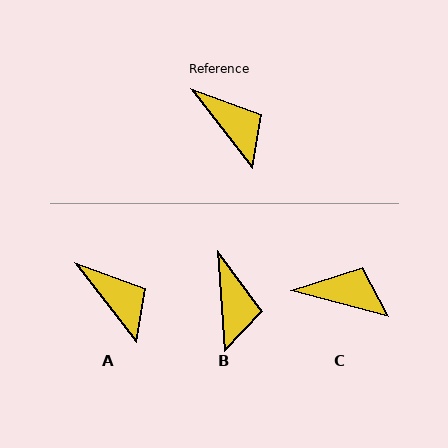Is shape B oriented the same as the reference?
No, it is off by about 34 degrees.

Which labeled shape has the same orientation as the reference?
A.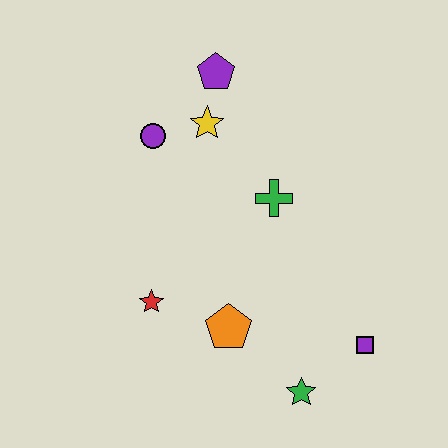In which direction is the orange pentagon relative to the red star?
The orange pentagon is to the right of the red star.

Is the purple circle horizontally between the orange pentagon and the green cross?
No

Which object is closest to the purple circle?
The yellow star is closest to the purple circle.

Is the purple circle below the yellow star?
Yes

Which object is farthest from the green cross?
The green star is farthest from the green cross.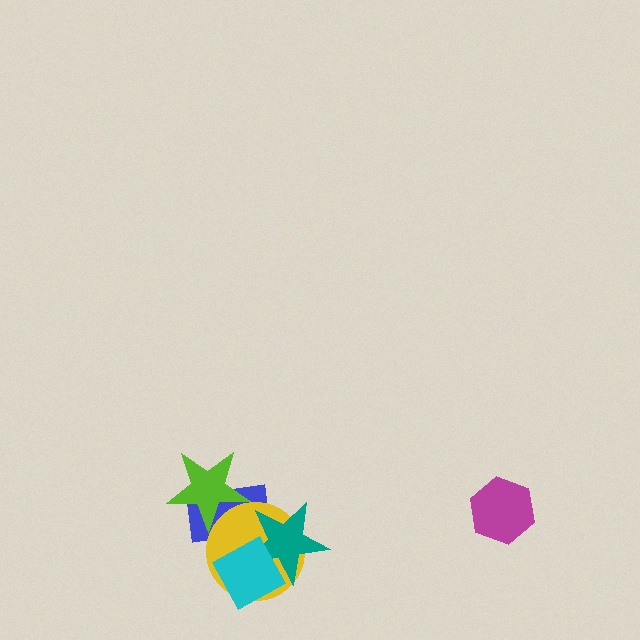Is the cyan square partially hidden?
No, no other shape covers it.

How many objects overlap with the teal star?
3 objects overlap with the teal star.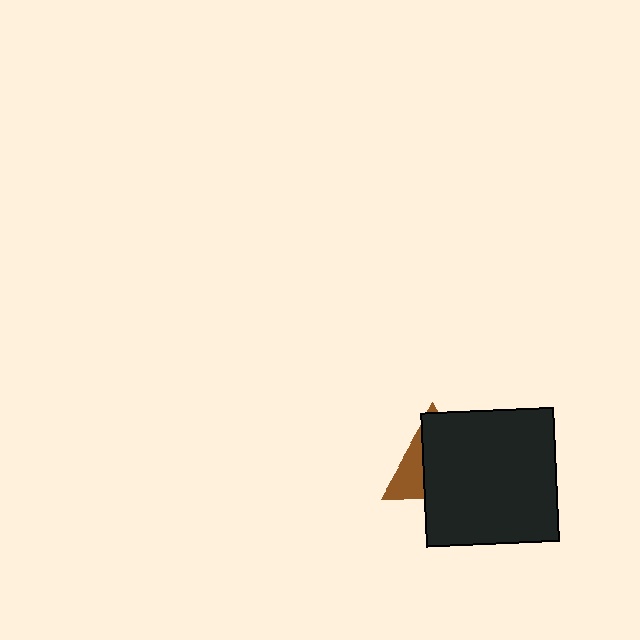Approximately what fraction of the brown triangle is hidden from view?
Roughly 69% of the brown triangle is hidden behind the black square.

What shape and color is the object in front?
The object in front is a black square.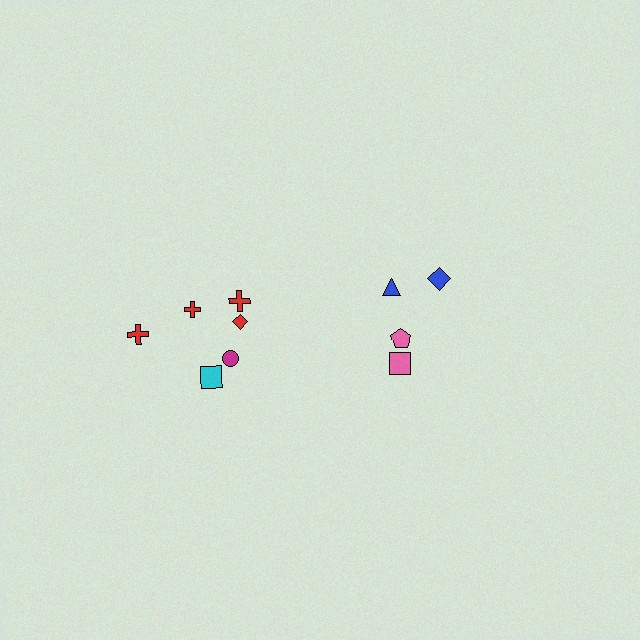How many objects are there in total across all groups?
There are 10 objects.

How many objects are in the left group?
There are 6 objects.